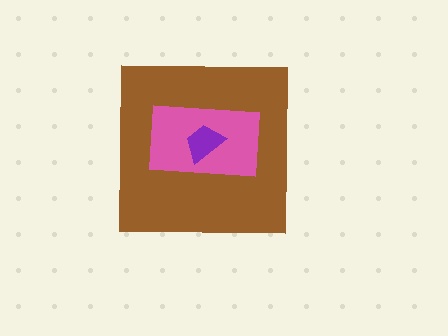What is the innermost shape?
The purple trapezoid.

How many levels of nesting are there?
3.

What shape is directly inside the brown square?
The pink rectangle.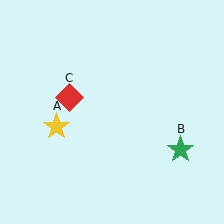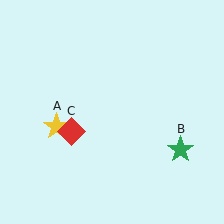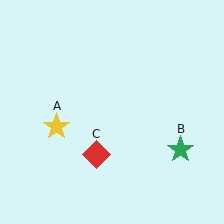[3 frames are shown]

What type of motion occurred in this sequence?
The red diamond (object C) rotated counterclockwise around the center of the scene.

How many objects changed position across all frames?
1 object changed position: red diamond (object C).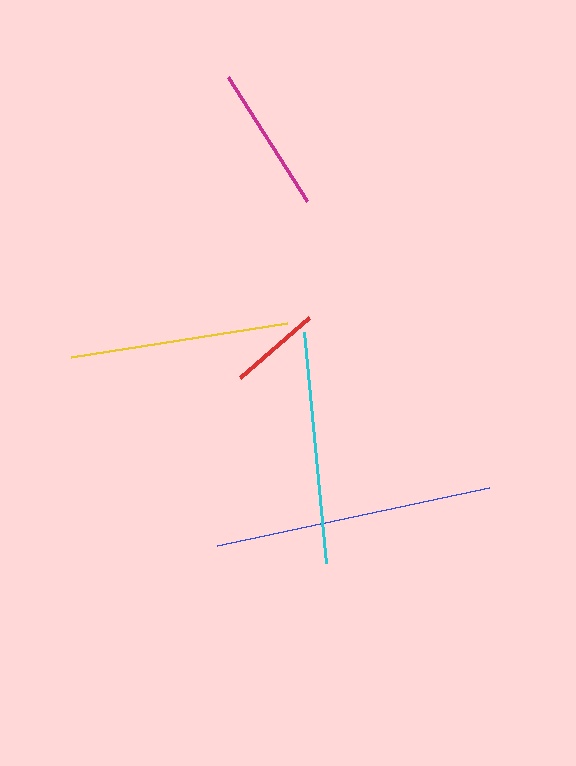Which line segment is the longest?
The blue line is the longest at approximately 278 pixels.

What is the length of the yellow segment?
The yellow segment is approximately 219 pixels long.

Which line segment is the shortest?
The red line is the shortest at approximately 92 pixels.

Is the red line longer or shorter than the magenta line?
The magenta line is longer than the red line.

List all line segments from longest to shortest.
From longest to shortest: blue, cyan, yellow, magenta, red.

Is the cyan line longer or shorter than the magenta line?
The cyan line is longer than the magenta line.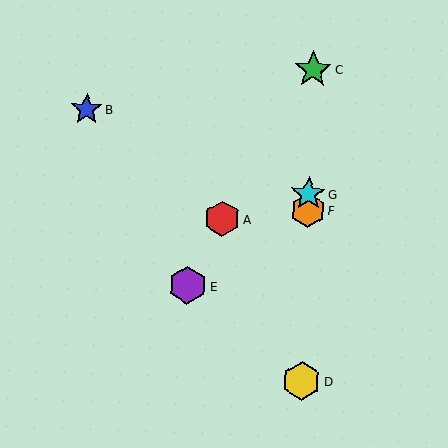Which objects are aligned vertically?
Objects C, D, F, G are aligned vertically.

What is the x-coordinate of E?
Object E is at x≈188.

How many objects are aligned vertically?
4 objects (C, D, F, G) are aligned vertically.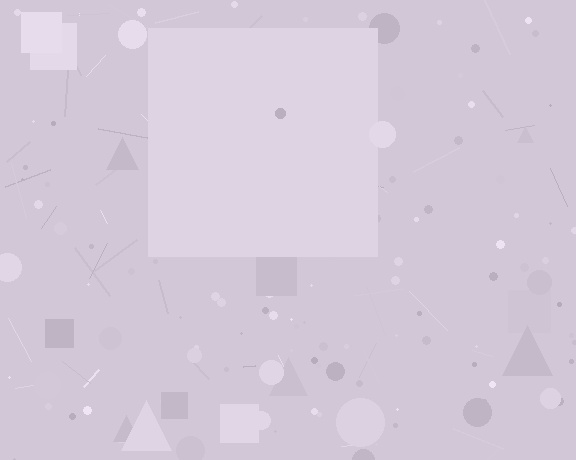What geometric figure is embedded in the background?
A square is embedded in the background.